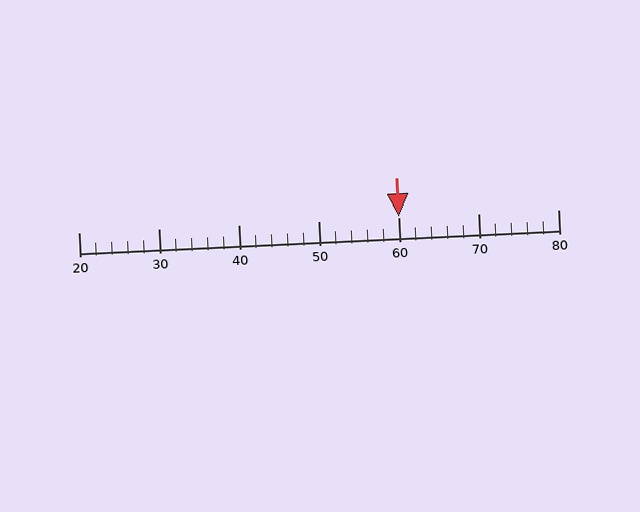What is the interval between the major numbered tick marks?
The major tick marks are spaced 10 units apart.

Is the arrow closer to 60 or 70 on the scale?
The arrow is closer to 60.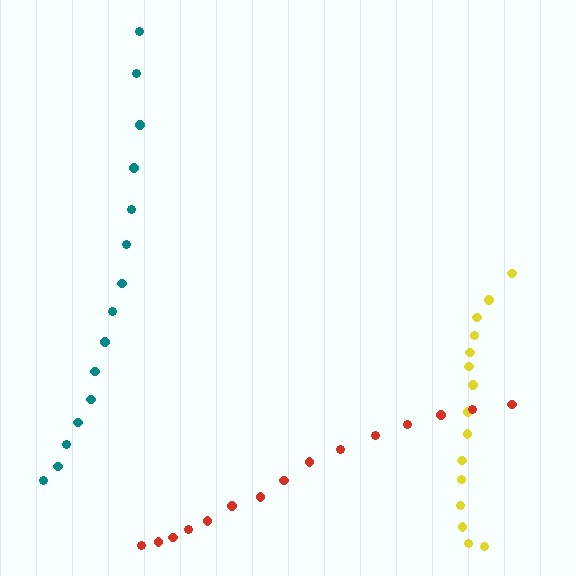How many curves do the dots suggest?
There are 3 distinct paths.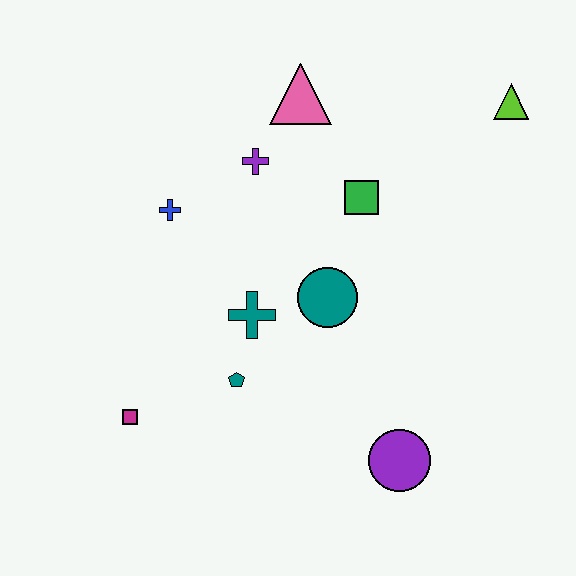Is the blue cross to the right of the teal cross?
No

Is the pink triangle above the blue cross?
Yes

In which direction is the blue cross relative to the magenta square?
The blue cross is above the magenta square.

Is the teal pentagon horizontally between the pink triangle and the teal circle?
No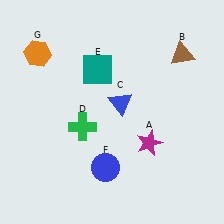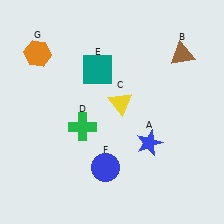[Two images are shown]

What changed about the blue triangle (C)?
In Image 1, C is blue. In Image 2, it changed to yellow.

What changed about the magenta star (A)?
In Image 1, A is magenta. In Image 2, it changed to blue.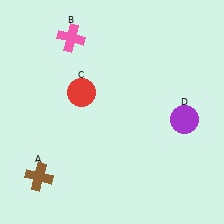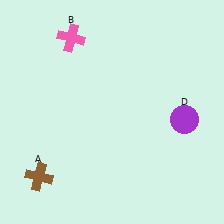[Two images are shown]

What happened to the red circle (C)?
The red circle (C) was removed in Image 2. It was in the top-left area of Image 1.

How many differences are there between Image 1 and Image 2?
There is 1 difference between the two images.